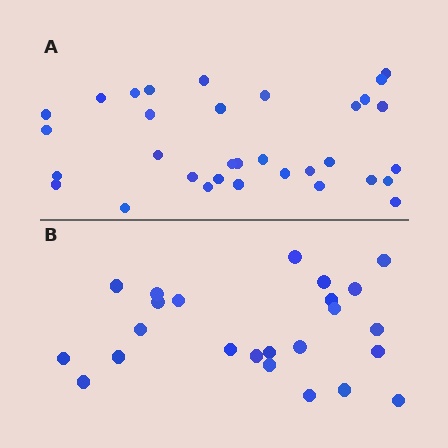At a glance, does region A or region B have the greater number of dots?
Region A (the top region) has more dots.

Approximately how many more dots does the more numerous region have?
Region A has roughly 8 or so more dots than region B.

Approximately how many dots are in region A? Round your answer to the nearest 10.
About 30 dots. (The exact count is 33, which rounds to 30.)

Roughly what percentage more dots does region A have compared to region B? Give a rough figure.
About 40% more.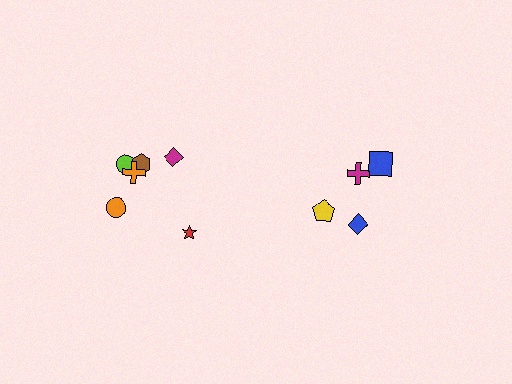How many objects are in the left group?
There are 6 objects.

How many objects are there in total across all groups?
There are 10 objects.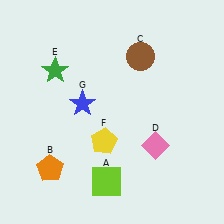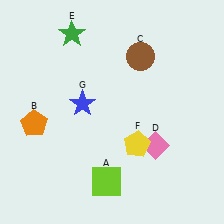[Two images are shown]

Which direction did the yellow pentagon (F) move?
The yellow pentagon (F) moved right.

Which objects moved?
The objects that moved are: the orange pentagon (B), the green star (E), the yellow pentagon (F).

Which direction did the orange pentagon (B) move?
The orange pentagon (B) moved up.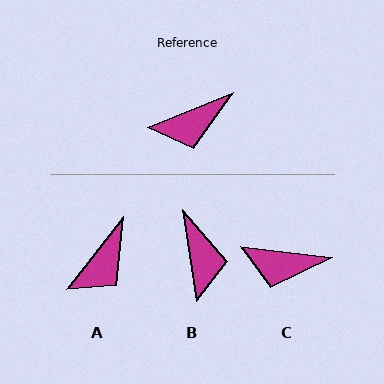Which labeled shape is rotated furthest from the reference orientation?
B, about 76 degrees away.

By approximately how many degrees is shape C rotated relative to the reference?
Approximately 30 degrees clockwise.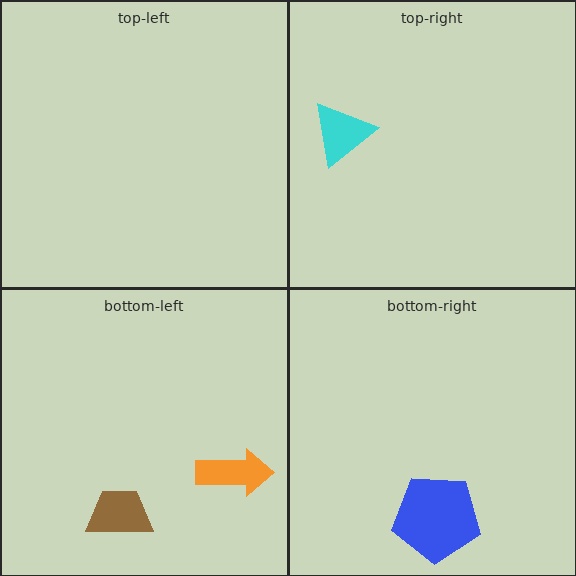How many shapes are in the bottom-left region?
2.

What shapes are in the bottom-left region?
The orange arrow, the brown trapezoid.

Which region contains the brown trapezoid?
The bottom-left region.